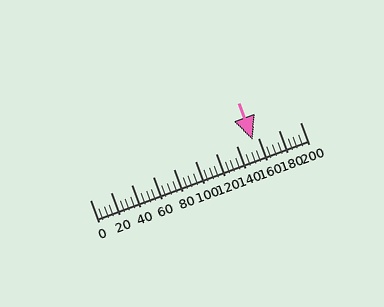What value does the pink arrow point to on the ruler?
The pink arrow points to approximately 155.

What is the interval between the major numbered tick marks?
The major tick marks are spaced 20 units apart.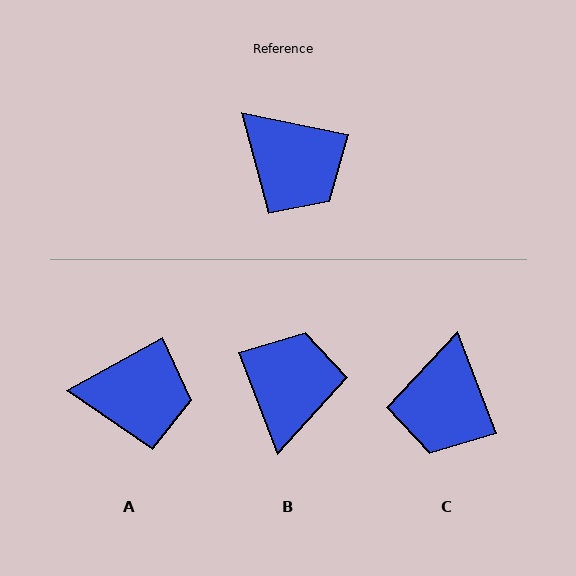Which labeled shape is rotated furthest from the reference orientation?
B, about 122 degrees away.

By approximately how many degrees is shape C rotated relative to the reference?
Approximately 57 degrees clockwise.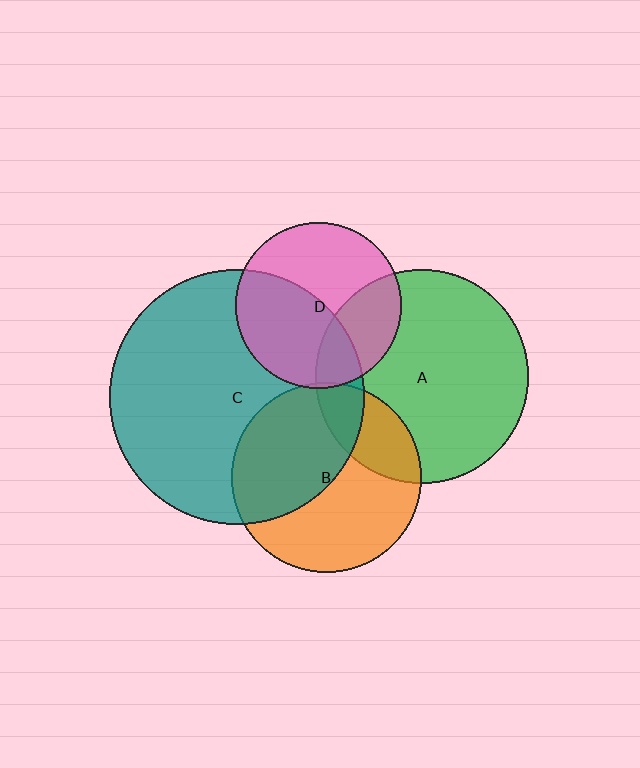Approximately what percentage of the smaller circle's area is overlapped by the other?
Approximately 30%.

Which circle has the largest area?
Circle C (teal).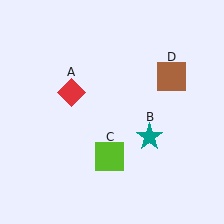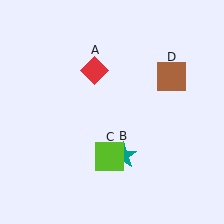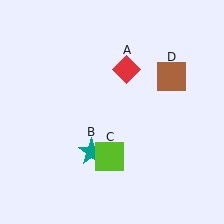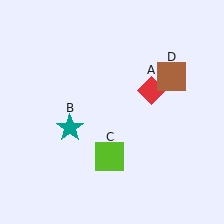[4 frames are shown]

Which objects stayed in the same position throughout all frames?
Lime square (object C) and brown square (object D) remained stationary.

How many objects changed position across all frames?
2 objects changed position: red diamond (object A), teal star (object B).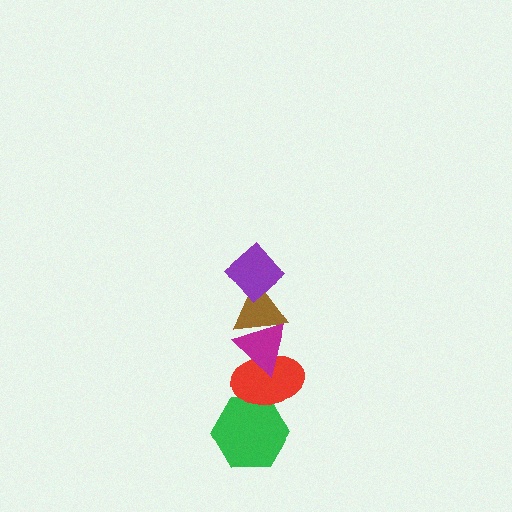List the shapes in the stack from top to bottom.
From top to bottom: the purple diamond, the brown triangle, the magenta triangle, the red ellipse, the green hexagon.